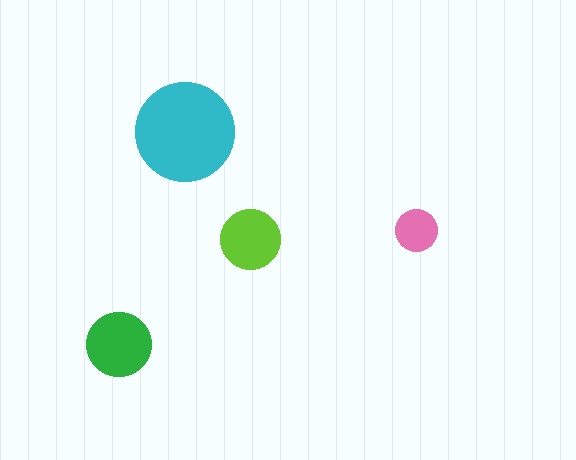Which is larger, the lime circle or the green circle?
The green one.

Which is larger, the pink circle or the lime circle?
The lime one.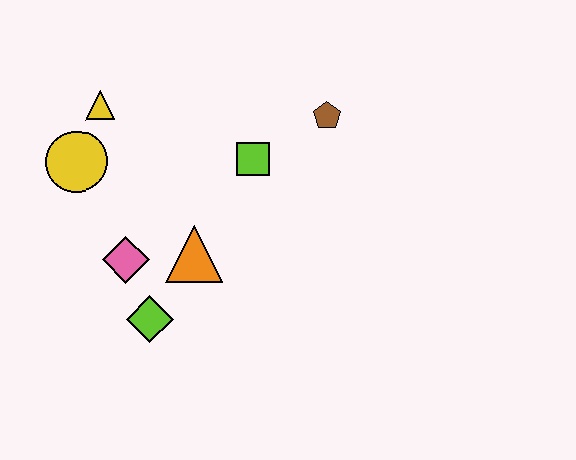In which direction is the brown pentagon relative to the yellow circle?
The brown pentagon is to the right of the yellow circle.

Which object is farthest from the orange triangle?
The brown pentagon is farthest from the orange triangle.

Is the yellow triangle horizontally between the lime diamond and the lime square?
No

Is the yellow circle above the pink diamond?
Yes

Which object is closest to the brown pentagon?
The lime square is closest to the brown pentagon.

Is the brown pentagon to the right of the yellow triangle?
Yes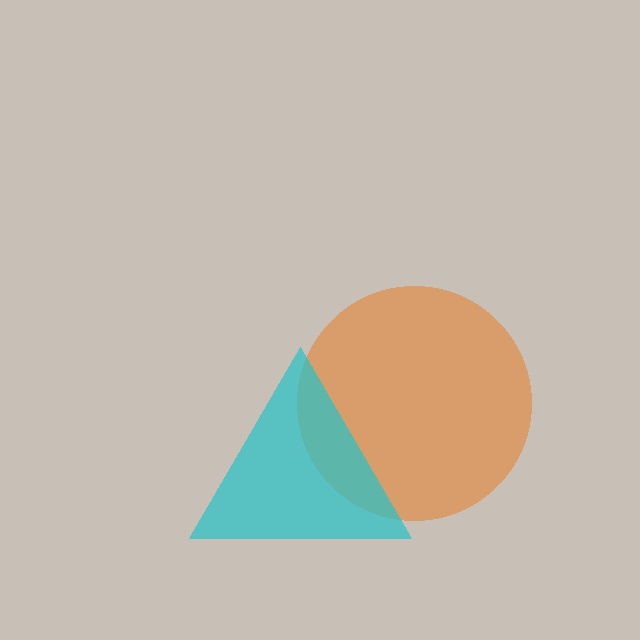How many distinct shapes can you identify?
There are 2 distinct shapes: an orange circle, a cyan triangle.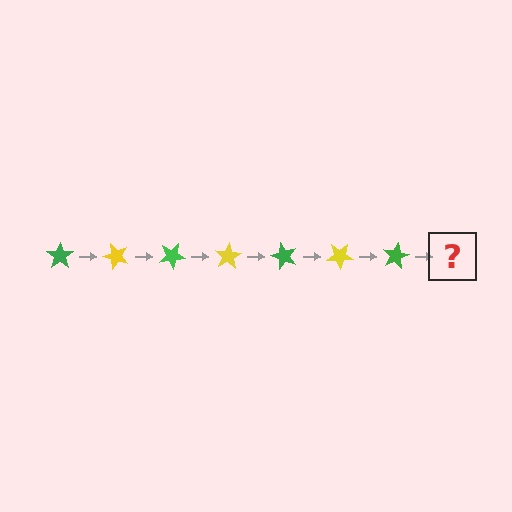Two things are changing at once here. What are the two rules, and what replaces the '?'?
The two rules are that it rotates 50 degrees each step and the color cycles through green and yellow. The '?' should be a yellow star, rotated 350 degrees from the start.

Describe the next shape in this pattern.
It should be a yellow star, rotated 350 degrees from the start.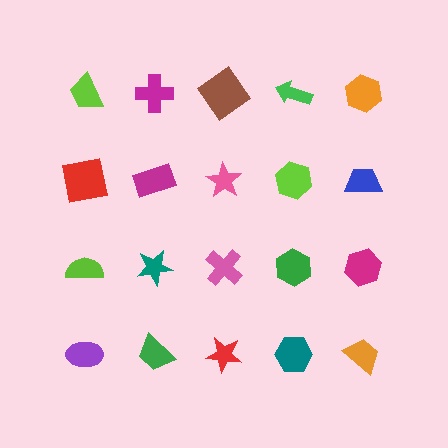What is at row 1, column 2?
A magenta cross.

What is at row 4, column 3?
A red star.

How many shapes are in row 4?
5 shapes.